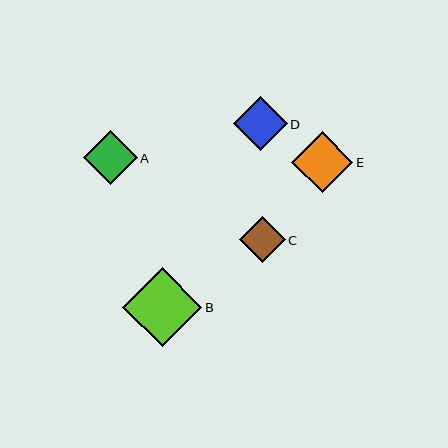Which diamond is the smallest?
Diamond C is the smallest with a size of approximately 46 pixels.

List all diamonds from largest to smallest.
From largest to smallest: B, E, A, D, C.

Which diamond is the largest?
Diamond B is the largest with a size of approximately 79 pixels.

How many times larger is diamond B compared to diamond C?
Diamond B is approximately 1.7 times the size of diamond C.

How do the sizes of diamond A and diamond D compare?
Diamond A and diamond D are approximately the same size.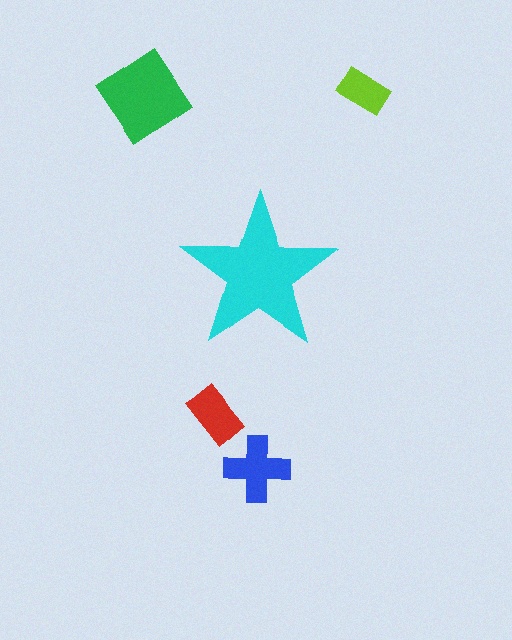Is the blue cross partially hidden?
No, the blue cross is fully visible.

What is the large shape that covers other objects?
A cyan star.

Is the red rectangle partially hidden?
No, the red rectangle is fully visible.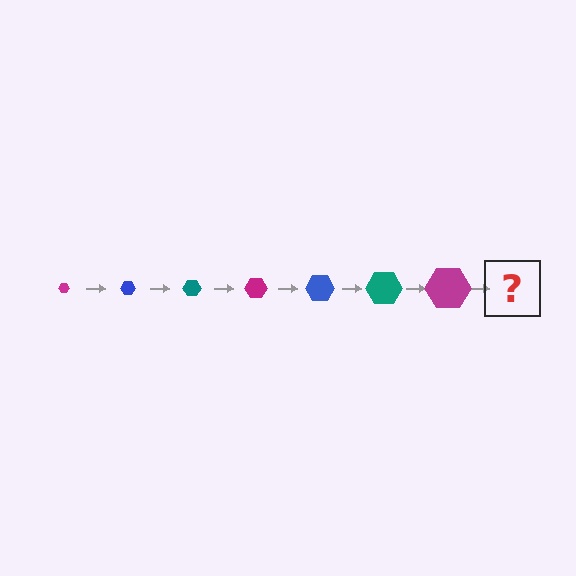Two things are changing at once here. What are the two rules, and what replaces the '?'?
The two rules are that the hexagon grows larger each step and the color cycles through magenta, blue, and teal. The '?' should be a blue hexagon, larger than the previous one.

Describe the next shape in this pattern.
It should be a blue hexagon, larger than the previous one.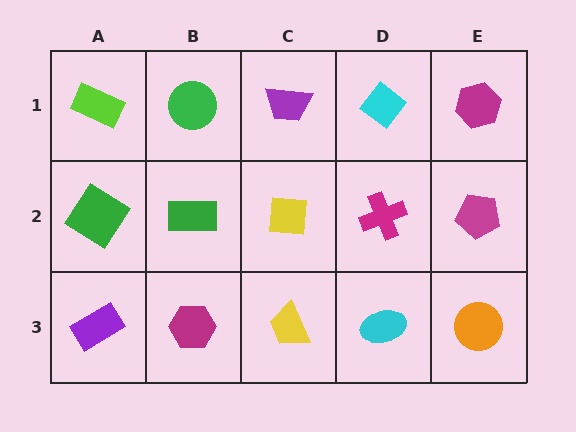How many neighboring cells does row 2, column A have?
3.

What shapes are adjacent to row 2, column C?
A purple trapezoid (row 1, column C), a yellow trapezoid (row 3, column C), a green rectangle (row 2, column B), a magenta cross (row 2, column D).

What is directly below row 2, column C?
A yellow trapezoid.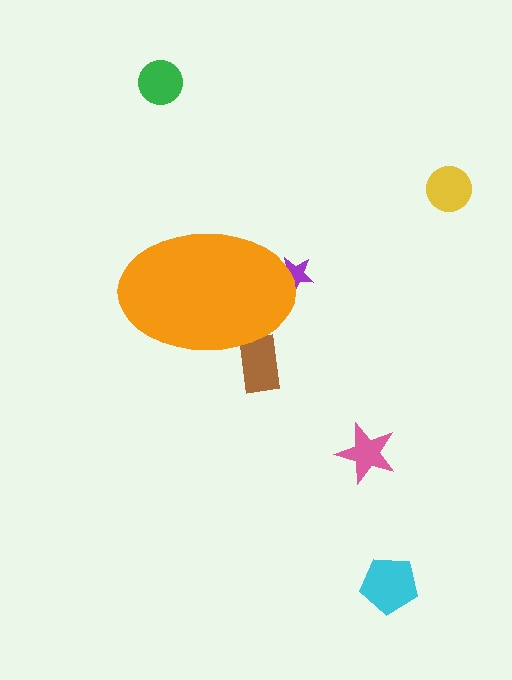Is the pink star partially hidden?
No, the pink star is fully visible.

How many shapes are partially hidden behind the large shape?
2 shapes are partially hidden.